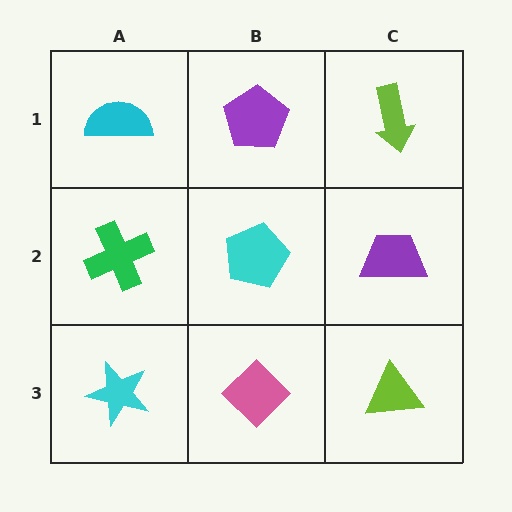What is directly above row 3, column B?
A cyan pentagon.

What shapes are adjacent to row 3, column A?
A green cross (row 2, column A), a pink diamond (row 3, column B).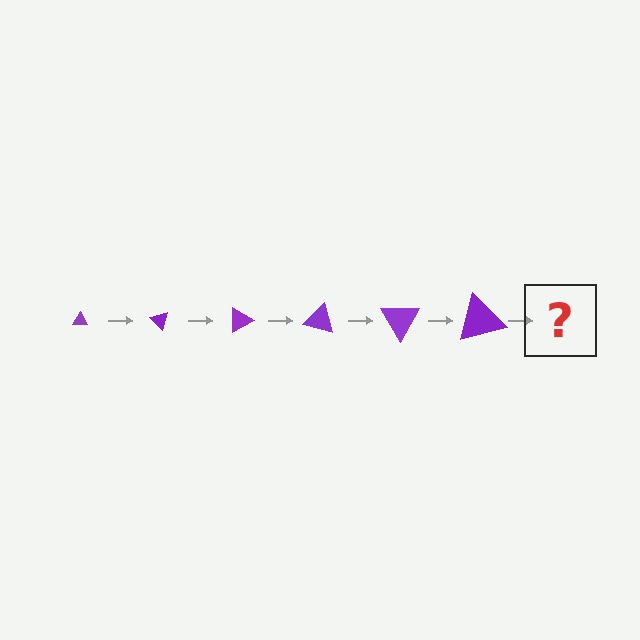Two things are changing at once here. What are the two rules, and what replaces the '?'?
The two rules are that the triangle grows larger each step and it rotates 45 degrees each step. The '?' should be a triangle, larger than the previous one and rotated 270 degrees from the start.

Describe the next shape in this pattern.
It should be a triangle, larger than the previous one and rotated 270 degrees from the start.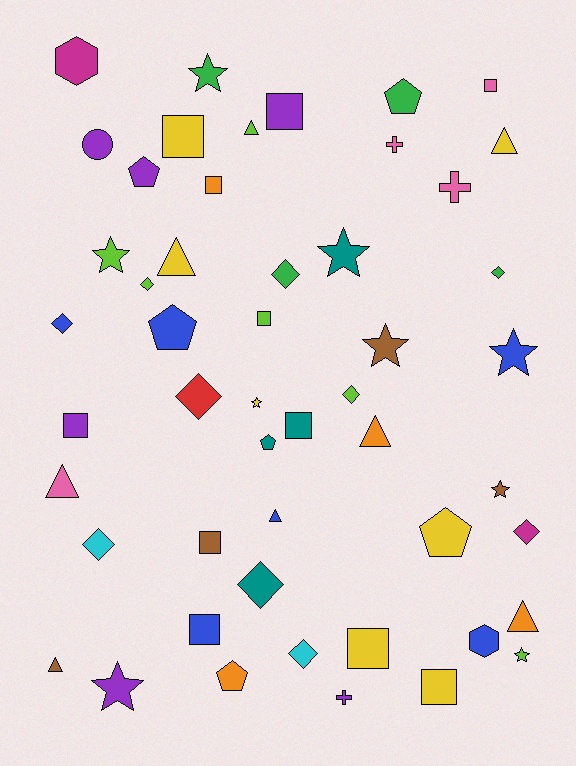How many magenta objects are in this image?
There are 2 magenta objects.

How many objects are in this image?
There are 50 objects.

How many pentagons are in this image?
There are 6 pentagons.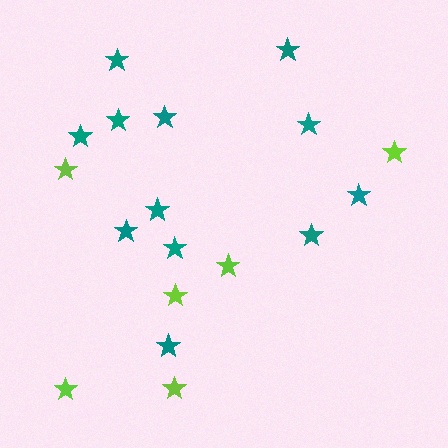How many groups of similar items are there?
There are 2 groups: one group of teal stars (12) and one group of lime stars (6).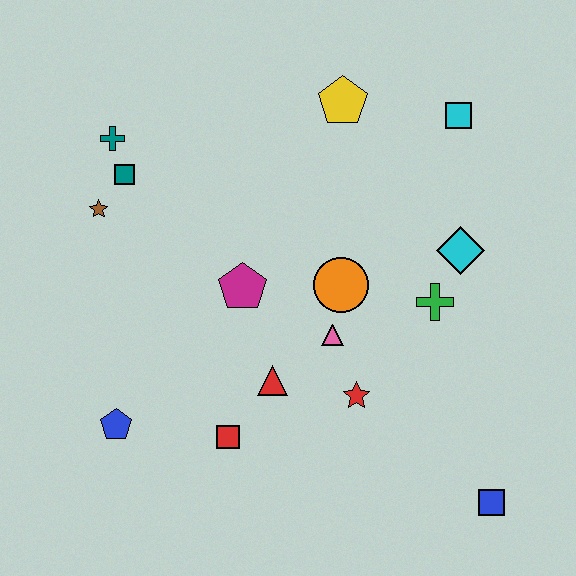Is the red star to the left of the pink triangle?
No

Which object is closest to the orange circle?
The pink triangle is closest to the orange circle.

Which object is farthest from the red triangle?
The cyan square is farthest from the red triangle.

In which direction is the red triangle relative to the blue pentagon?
The red triangle is to the right of the blue pentagon.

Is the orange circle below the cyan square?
Yes